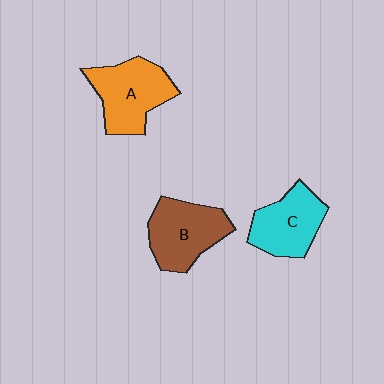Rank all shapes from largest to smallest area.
From largest to smallest: A (orange), B (brown), C (cyan).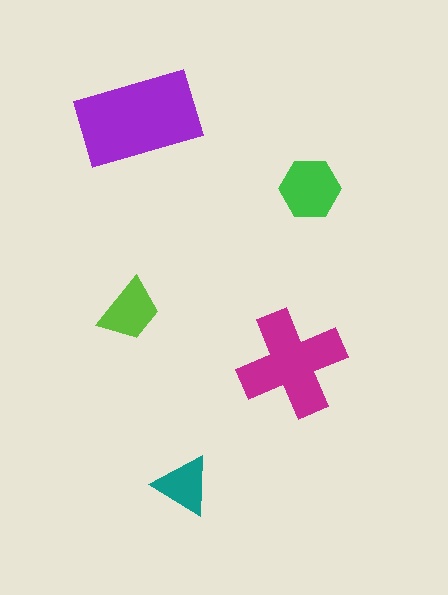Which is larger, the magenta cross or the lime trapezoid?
The magenta cross.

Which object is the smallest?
The teal triangle.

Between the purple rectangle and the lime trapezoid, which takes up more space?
The purple rectangle.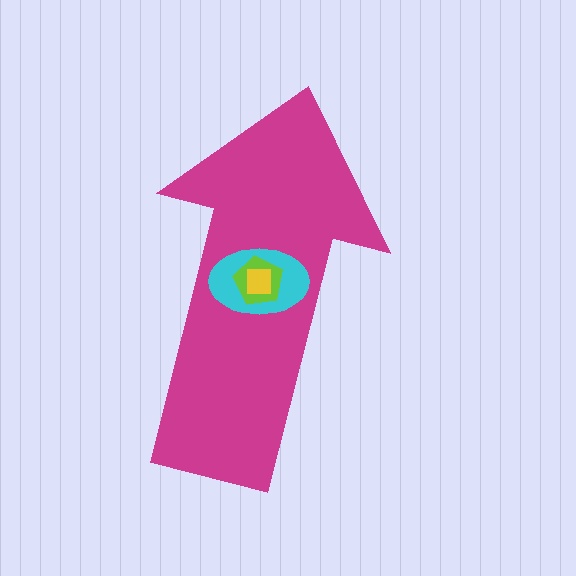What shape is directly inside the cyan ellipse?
The lime pentagon.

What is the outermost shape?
The magenta arrow.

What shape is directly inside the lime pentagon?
The yellow square.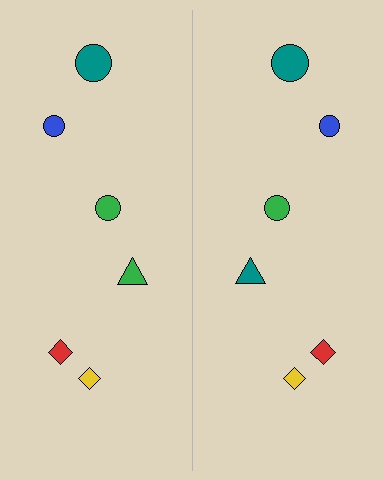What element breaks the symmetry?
The teal triangle on the right side breaks the symmetry — its mirror counterpart is green.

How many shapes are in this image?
There are 12 shapes in this image.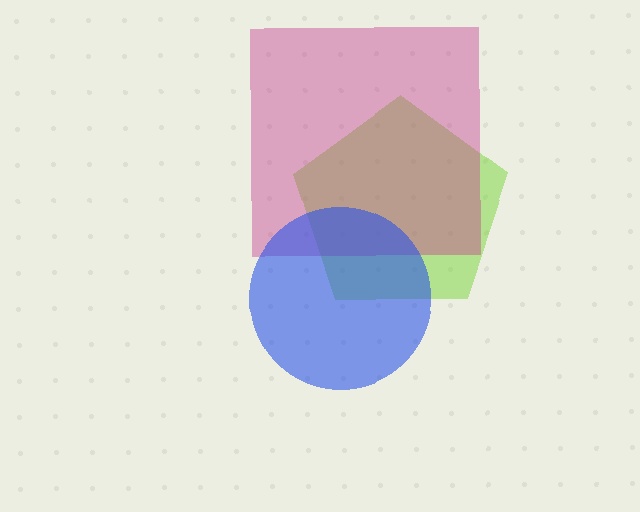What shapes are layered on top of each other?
The layered shapes are: a lime pentagon, a magenta square, a blue circle.